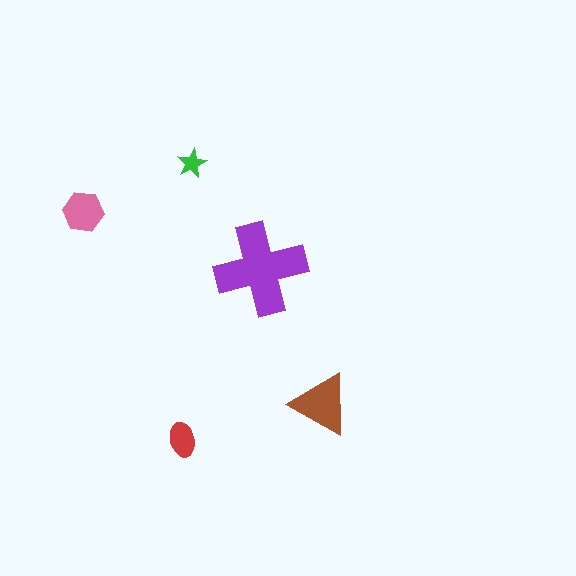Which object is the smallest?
The green star.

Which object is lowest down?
The red ellipse is bottommost.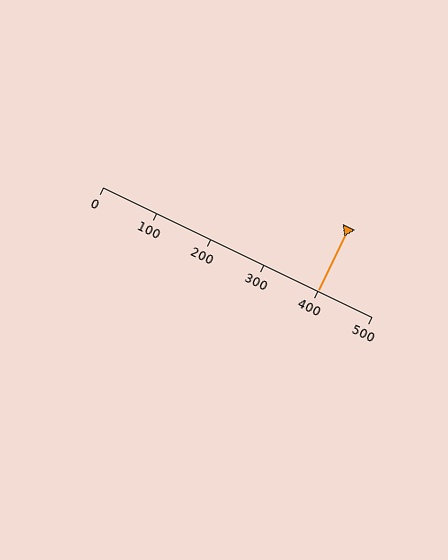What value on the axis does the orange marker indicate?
The marker indicates approximately 400.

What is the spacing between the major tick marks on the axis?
The major ticks are spaced 100 apart.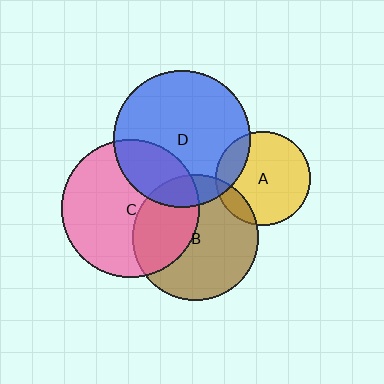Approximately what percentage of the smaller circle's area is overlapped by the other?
Approximately 25%.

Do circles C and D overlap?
Yes.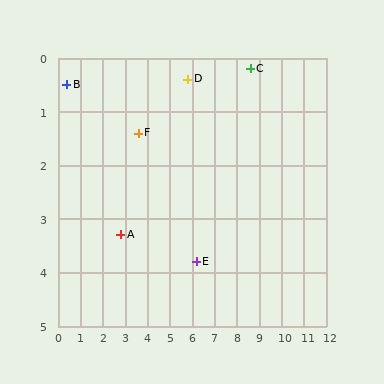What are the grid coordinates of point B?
Point B is at approximately (0.4, 0.5).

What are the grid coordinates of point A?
Point A is at approximately (2.8, 3.3).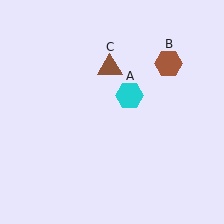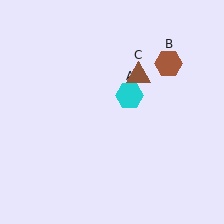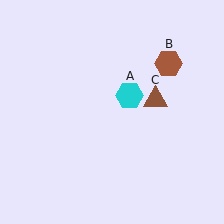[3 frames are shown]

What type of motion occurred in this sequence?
The brown triangle (object C) rotated clockwise around the center of the scene.